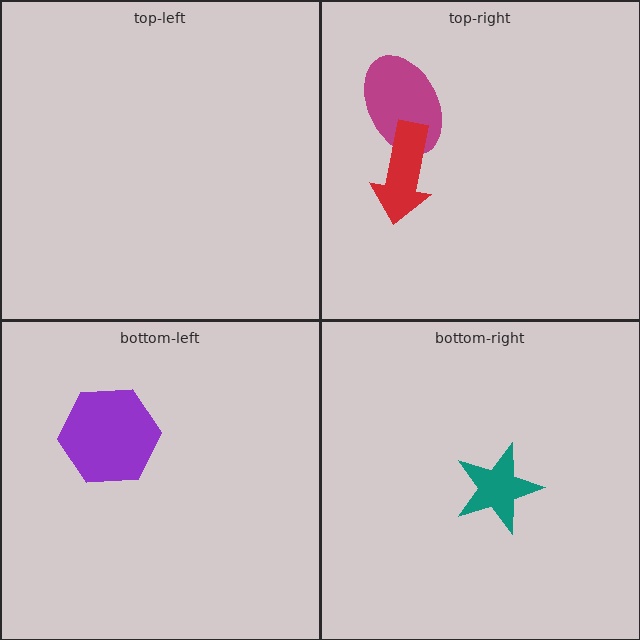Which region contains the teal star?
The bottom-right region.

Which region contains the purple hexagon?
The bottom-left region.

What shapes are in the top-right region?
The magenta ellipse, the red arrow.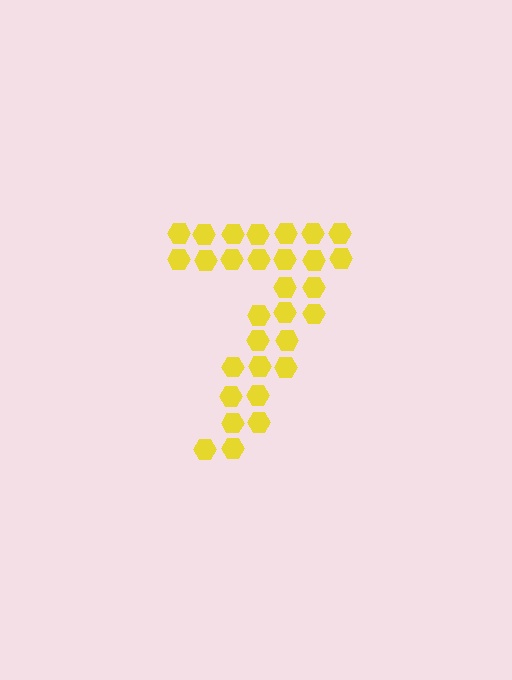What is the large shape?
The large shape is the digit 7.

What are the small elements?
The small elements are hexagons.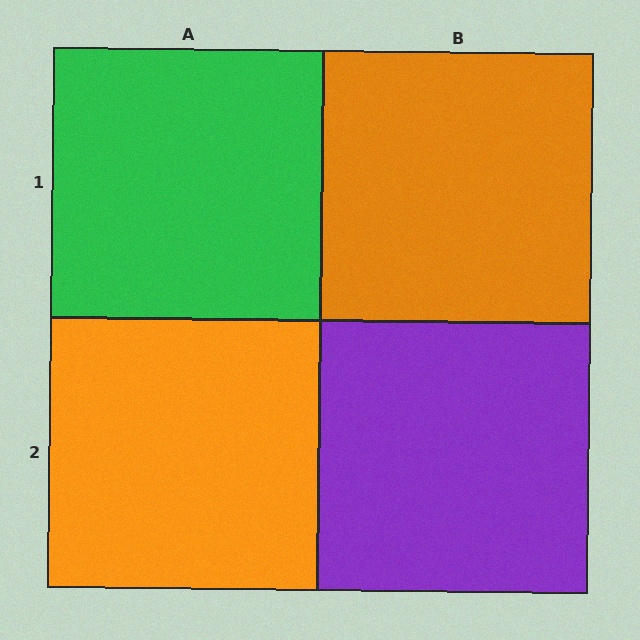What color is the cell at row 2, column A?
Orange.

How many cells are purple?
1 cell is purple.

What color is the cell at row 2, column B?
Purple.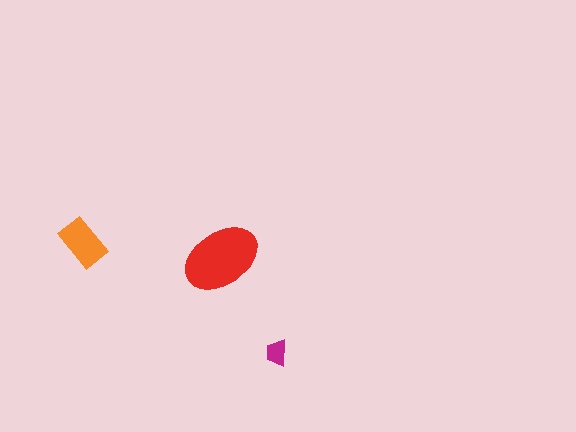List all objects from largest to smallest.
The red ellipse, the orange rectangle, the magenta trapezoid.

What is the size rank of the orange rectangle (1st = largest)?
2nd.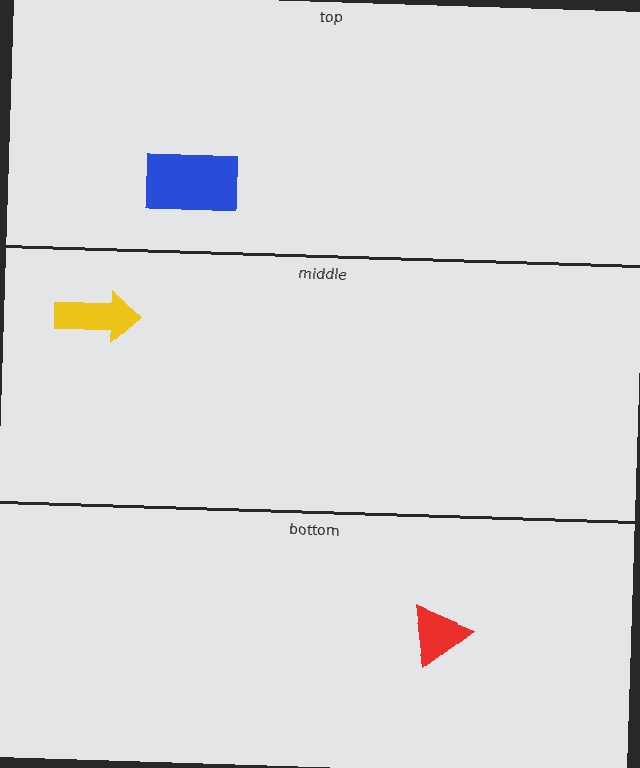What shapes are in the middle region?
The yellow arrow.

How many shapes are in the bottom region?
1.